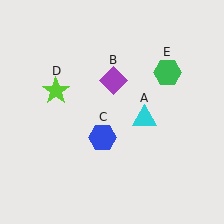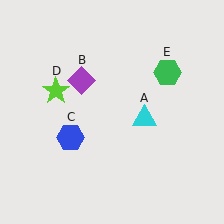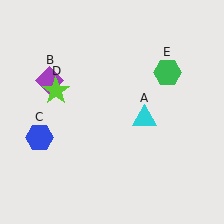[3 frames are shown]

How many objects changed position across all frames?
2 objects changed position: purple diamond (object B), blue hexagon (object C).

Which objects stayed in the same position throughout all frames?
Cyan triangle (object A) and lime star (object D) and green hexagon (object E) remained stationary.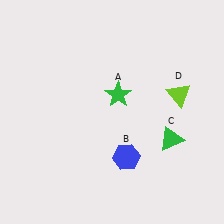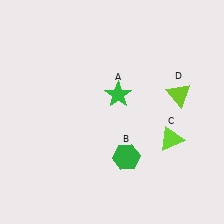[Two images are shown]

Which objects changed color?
B changed from blue to green. C changed from green to lime.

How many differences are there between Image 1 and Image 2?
There are 2 differences between the two images.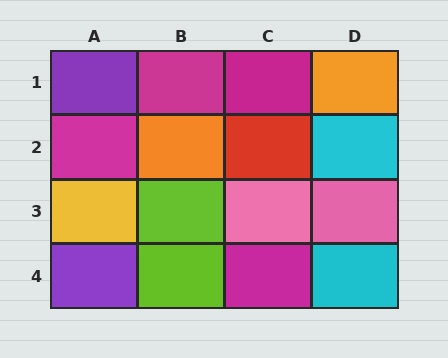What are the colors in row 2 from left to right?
Magenta, orange, red, cyan.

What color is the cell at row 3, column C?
Pink.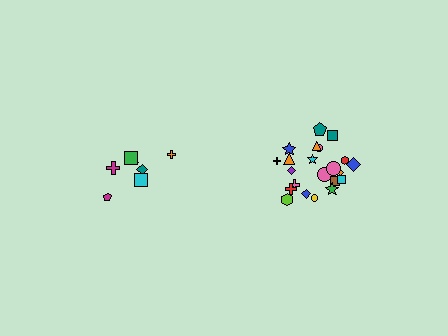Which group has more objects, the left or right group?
The right group.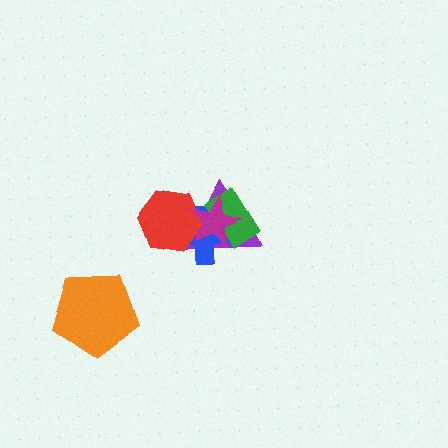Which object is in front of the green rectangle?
The magenta star is in front of the green rectangle.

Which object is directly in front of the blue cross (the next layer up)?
The green rectangle is directly in front of the blue cross.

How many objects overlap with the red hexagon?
3 objects overlap with the red hexagon.